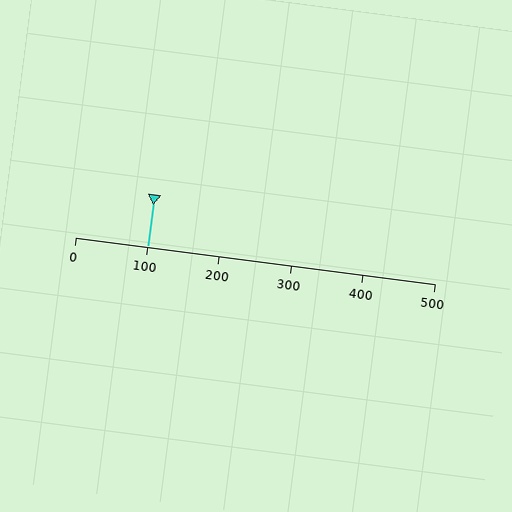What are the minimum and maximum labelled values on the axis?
The axis runs from 0 to 500.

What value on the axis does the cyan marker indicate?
The marker indicates approximately 100.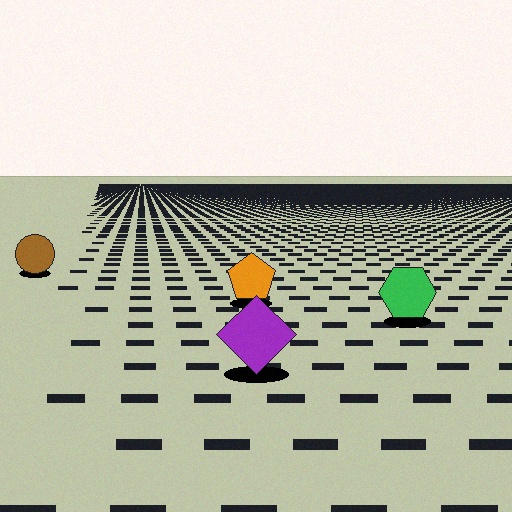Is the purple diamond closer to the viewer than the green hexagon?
Yes. The purple diamond is closer — you can tell from the texture gradient: the ground texture is coarser near it.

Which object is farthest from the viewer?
The brown circle is farthest from the viewer. It appears smaller and the ground texture around it is denser.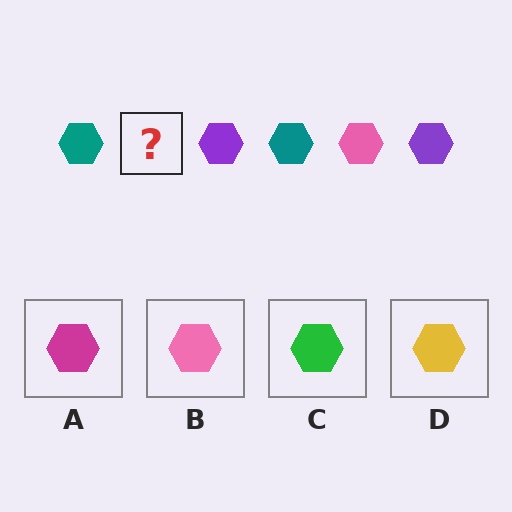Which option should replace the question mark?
Option B.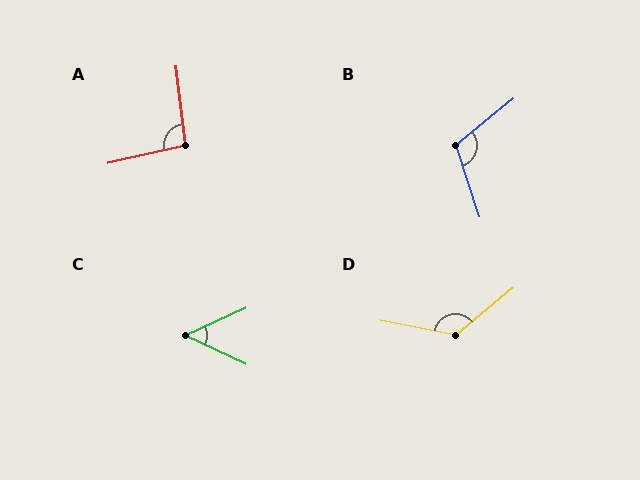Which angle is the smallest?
C, at approximately 49 degrees.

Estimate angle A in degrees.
Approximately 96 degrees.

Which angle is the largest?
D, at approximately 129 degrees.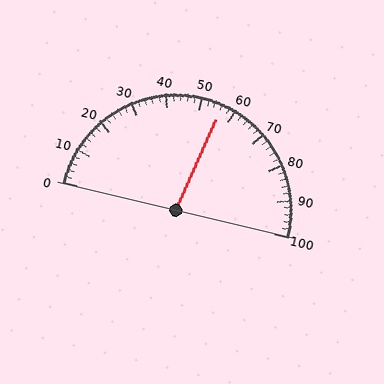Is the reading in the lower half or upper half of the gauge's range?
The reading is in the upper half of the range (0 to 100).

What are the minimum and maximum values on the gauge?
The gauge ranges from 0 to 100.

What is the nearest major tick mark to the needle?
The nearest major tick mark is 60.